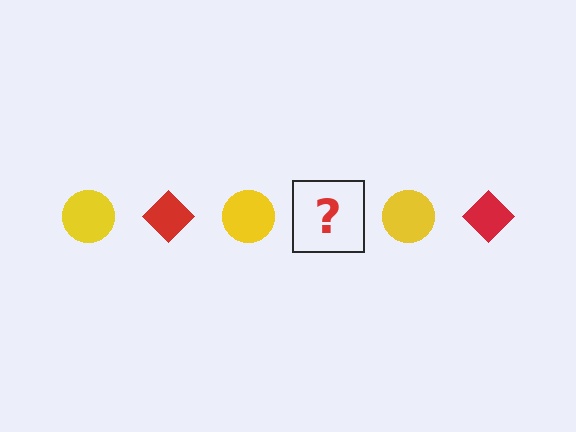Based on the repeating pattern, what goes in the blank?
The blank should be a red diamond.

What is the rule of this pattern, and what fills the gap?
The rule is that the pattern alternates between yellow circle and red diamond. The gap should be filled with a red diamond.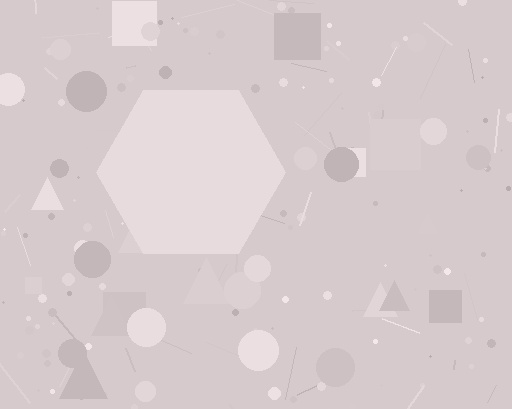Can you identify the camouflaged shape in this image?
The camouflaged shape is a hexagon.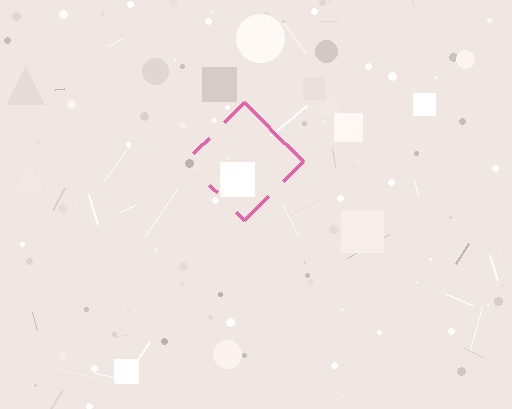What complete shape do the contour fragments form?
The contour fragments form a diamond.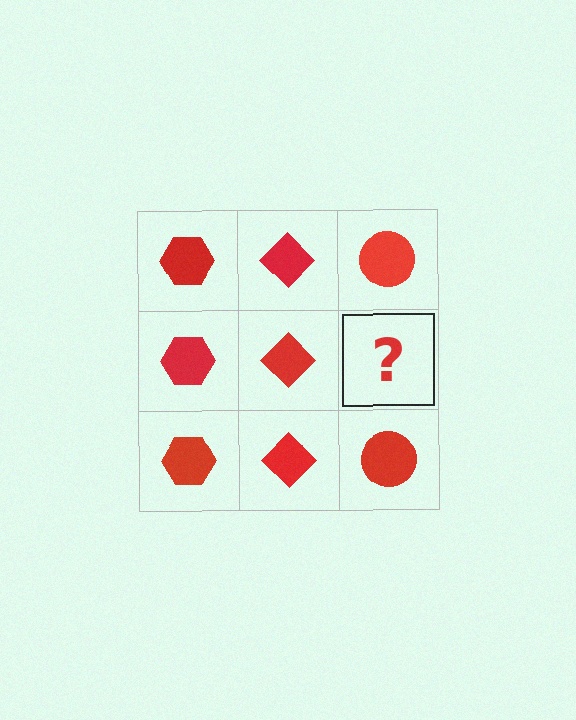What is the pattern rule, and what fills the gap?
The rule is that each column has a consistent shape. The gap should be filled with a red circle.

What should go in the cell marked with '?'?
The missing cell should contain a red circle.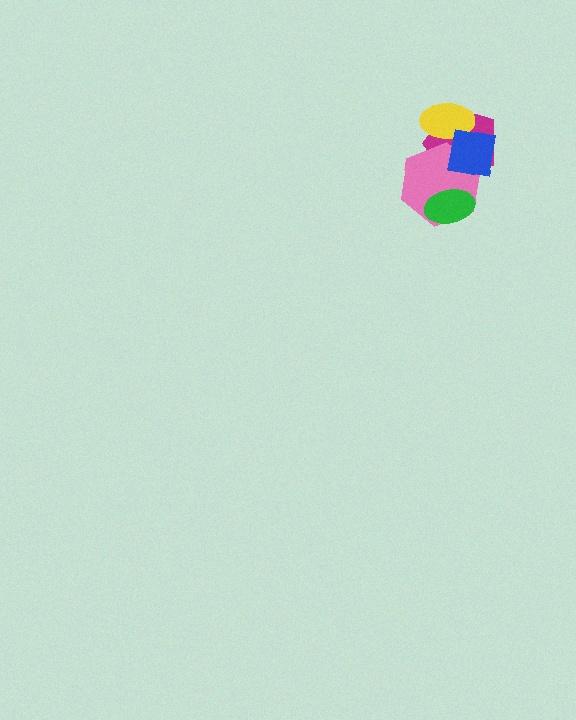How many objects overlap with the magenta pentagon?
3 objects overlap with the magenta pentagon.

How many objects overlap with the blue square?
3 objects overlap with the blue square.